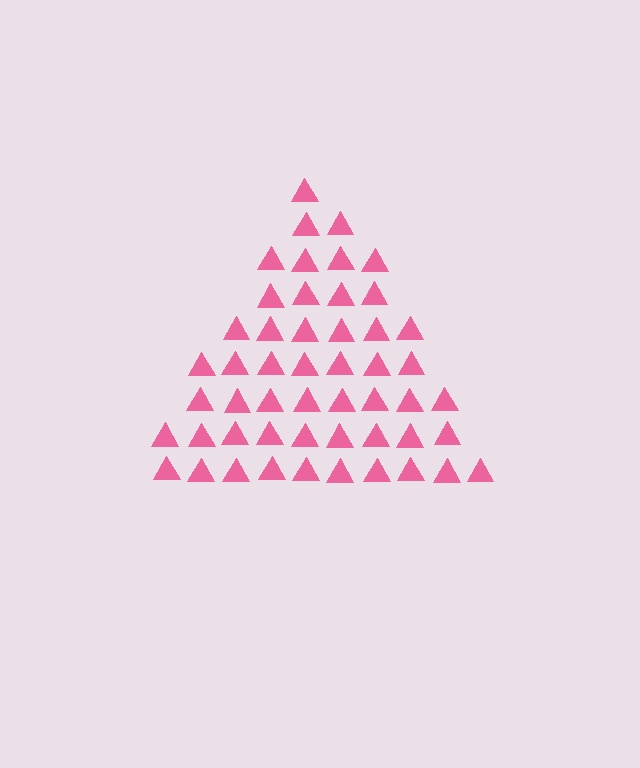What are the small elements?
The small elements are triangles.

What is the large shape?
The large shape is a triangle.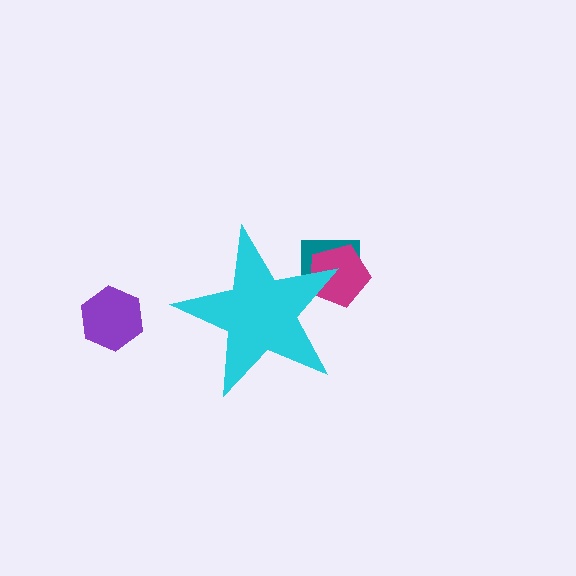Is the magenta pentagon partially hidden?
Yes, the magenta pentagon is partially hidden behind the cyan star.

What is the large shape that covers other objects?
A cyan star.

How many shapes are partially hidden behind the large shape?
2 shapes are partially hidden.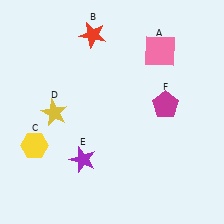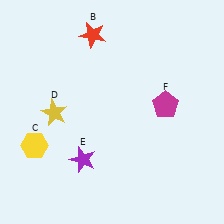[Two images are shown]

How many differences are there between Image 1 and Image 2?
There is 1 difference between the two images.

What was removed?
The pink square (A) was removed in Image 2.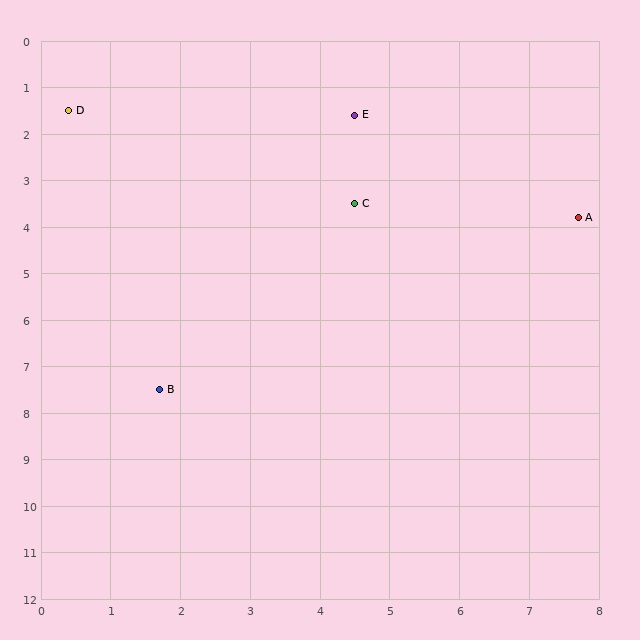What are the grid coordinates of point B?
Point B is at approximately (1.7, 7.5).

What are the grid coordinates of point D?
Point D is at approximately (0.4, 1.5).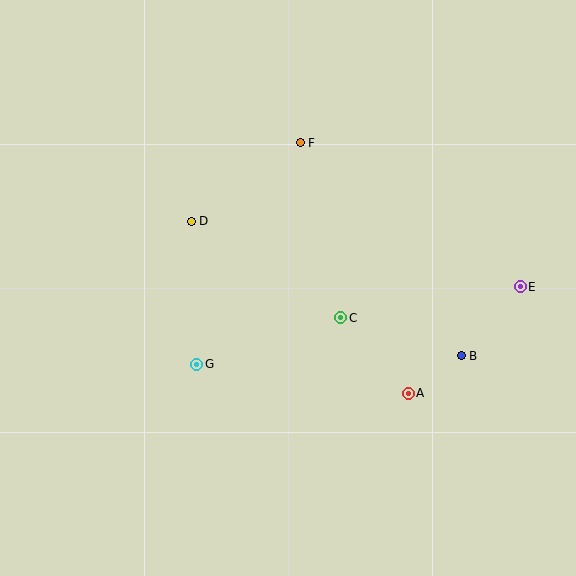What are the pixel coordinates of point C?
Point C is at (341, 318).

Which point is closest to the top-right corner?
Point E is closest to the top-right corner.